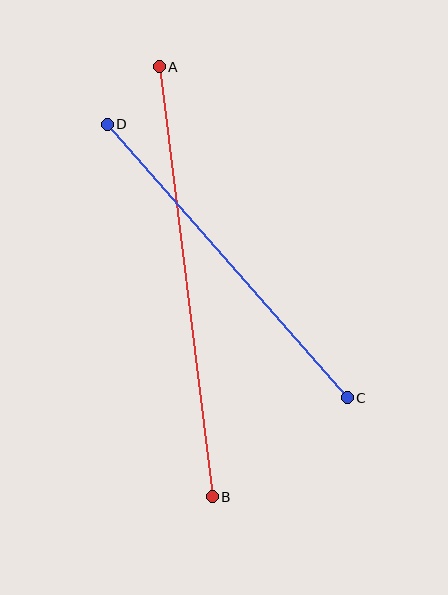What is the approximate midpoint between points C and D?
The midpoint is at approximately (227, 261) pixels.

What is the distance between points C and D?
The distance is approximately 364 pixels.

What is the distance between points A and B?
The distance is approximately 433 pixels.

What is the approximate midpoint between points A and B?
The midpoint is at approximately (186, 282) pixels.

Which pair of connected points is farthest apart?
Points A and B are farthest apart.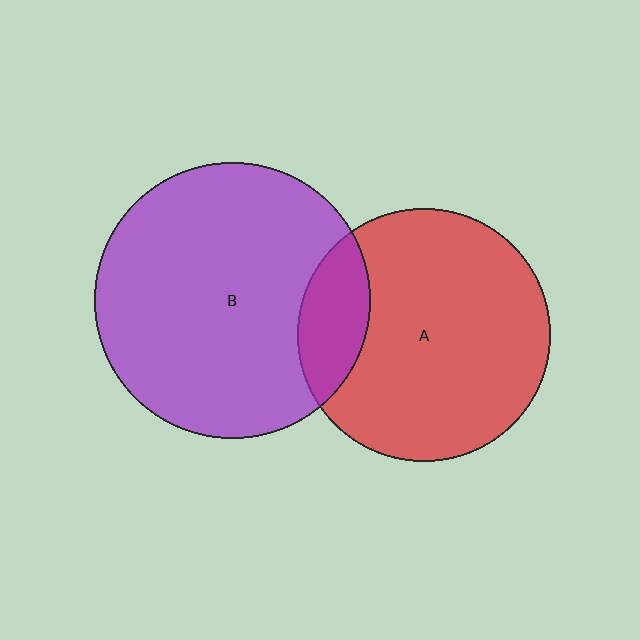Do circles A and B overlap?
Yes.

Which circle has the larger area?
Circle B (purple).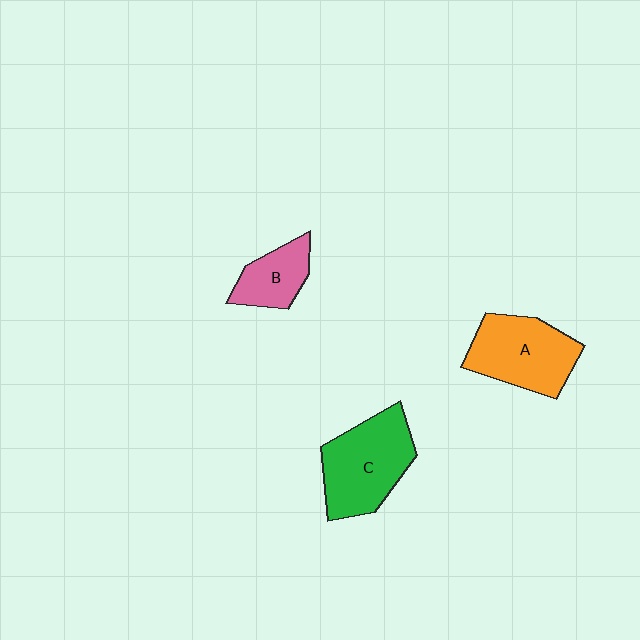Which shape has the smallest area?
Shape B (pink).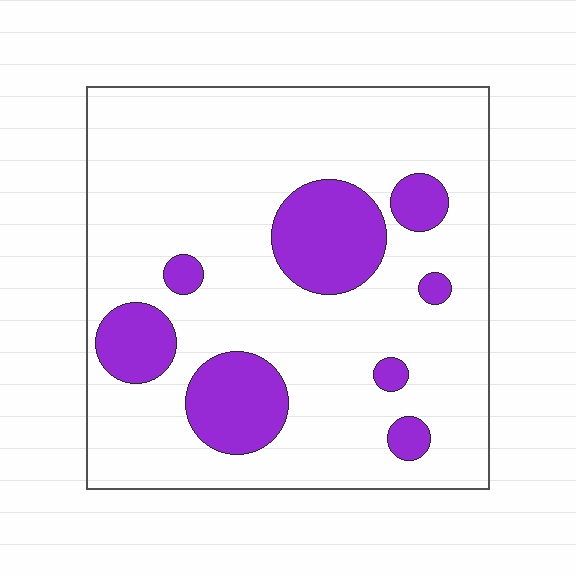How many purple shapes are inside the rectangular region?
8.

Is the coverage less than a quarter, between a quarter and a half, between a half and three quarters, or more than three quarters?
Less than a quarter.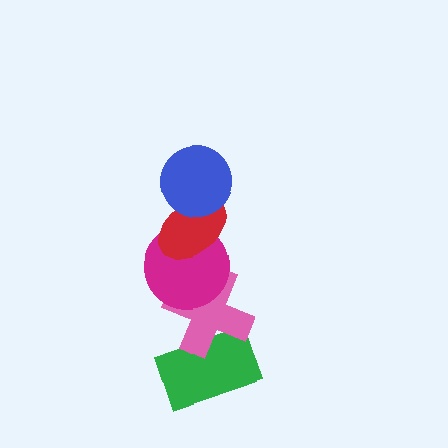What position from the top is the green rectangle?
The green rectangle is 5th from the top.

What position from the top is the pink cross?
The pink cross is 4th from the top.